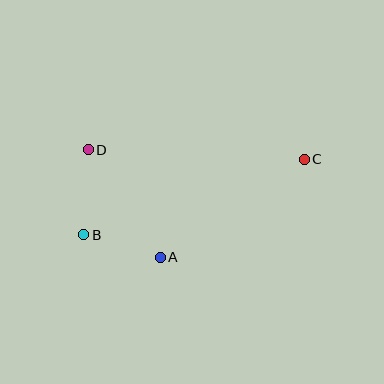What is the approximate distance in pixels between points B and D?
The distance between B and D is approximately 85 pixels.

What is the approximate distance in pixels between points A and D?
The distance between A and D is approximately 129 pixels.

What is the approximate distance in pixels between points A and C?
The distance between A and C is approximately 174 pixels.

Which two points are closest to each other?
Points A and B are closest to each other.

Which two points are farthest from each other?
Points B and C are farthest from each other.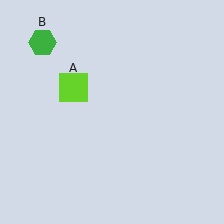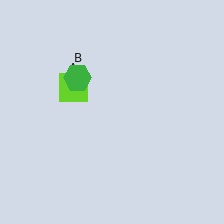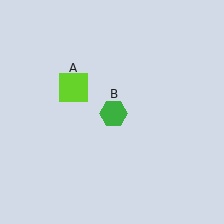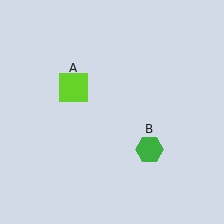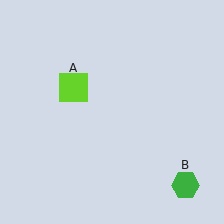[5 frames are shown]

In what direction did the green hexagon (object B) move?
The green hexagon (object B) moved down and to the right.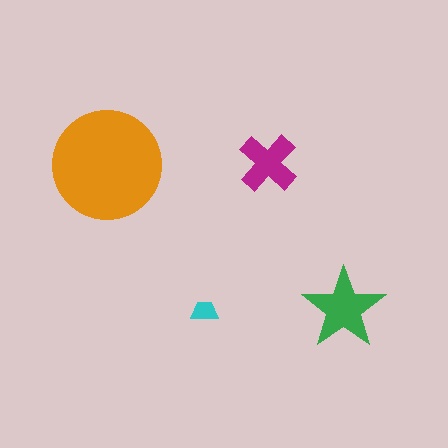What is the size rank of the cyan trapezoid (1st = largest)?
4th.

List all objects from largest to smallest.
The orange circle, the green star, the magenta cross, the cyan trapezoid.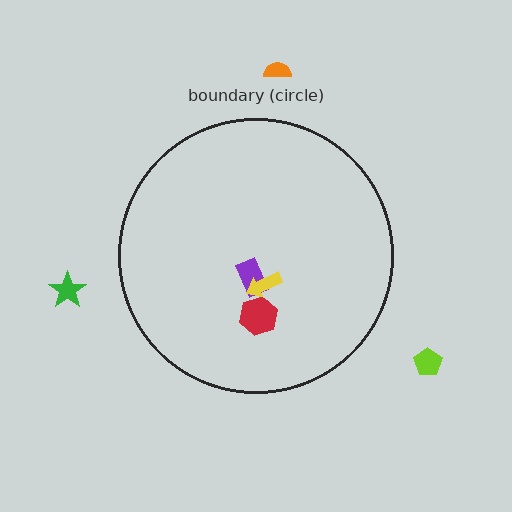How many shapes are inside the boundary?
3 inside, 3 outside.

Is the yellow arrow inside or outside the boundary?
Inside.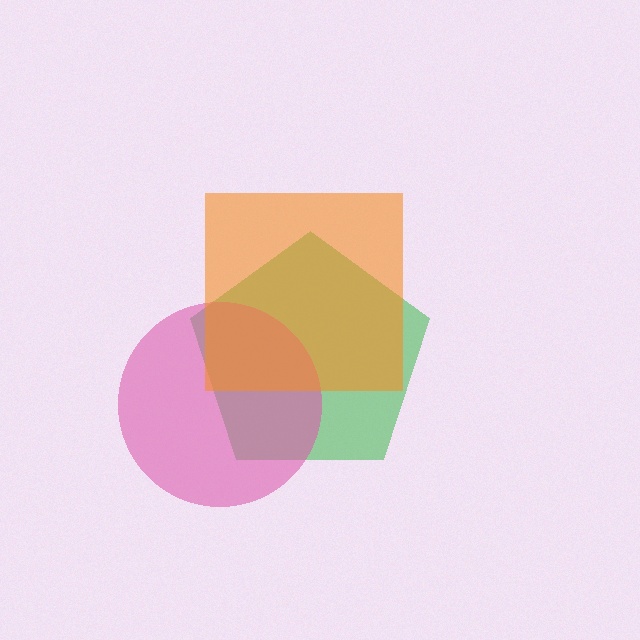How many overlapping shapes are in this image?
There are 3 overlapping shapes in the image.